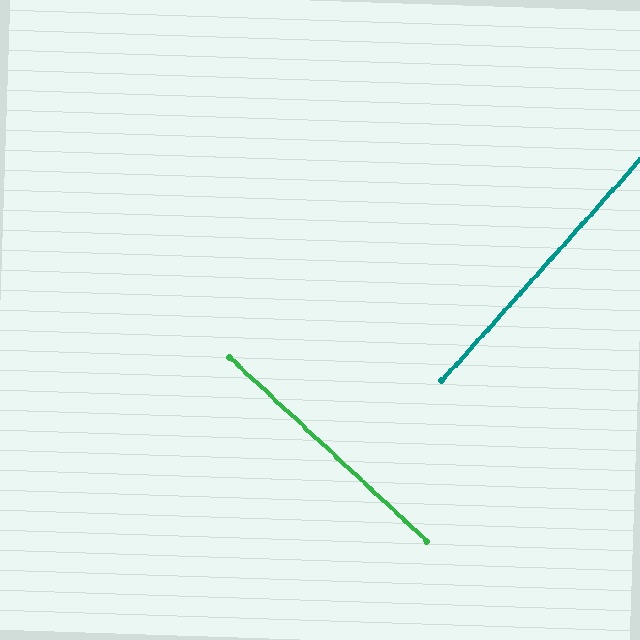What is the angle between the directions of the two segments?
Approximately 89 degrees.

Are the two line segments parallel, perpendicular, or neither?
Perpendicular — they meet at approximately 89°.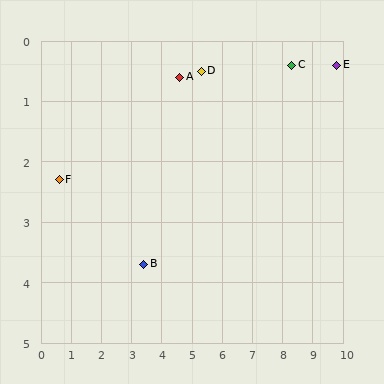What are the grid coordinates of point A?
Point A is at approximately (4.6, 0.6).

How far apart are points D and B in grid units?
Points D and B are about 3.7 grid units apart.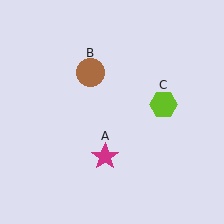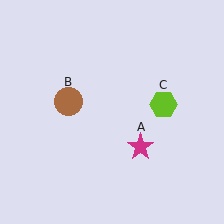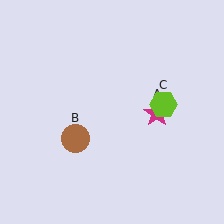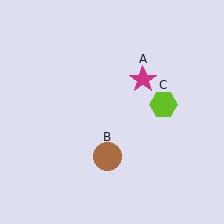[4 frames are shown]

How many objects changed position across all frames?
2 objects changed position: magenta star (object A), brown circle (object B).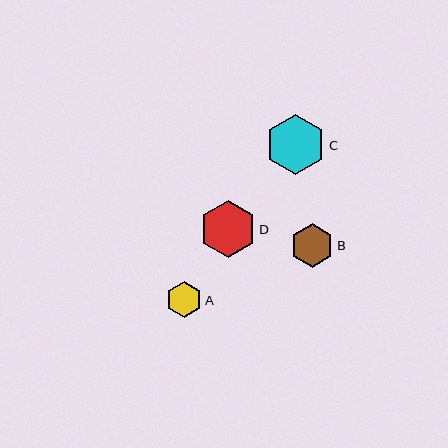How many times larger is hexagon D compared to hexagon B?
Hexagon D is approximately 1.3 times the size of hexagon B.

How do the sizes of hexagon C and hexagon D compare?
Hexagon C and hexagon D are approximately the same size.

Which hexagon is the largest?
Hexagon C is the largest with a size of approximately 60 pixels.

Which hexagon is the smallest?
Hexagon A is the smallest with a size of approximately 36 pixels.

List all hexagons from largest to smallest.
From largest to smallest: C, D, B, A.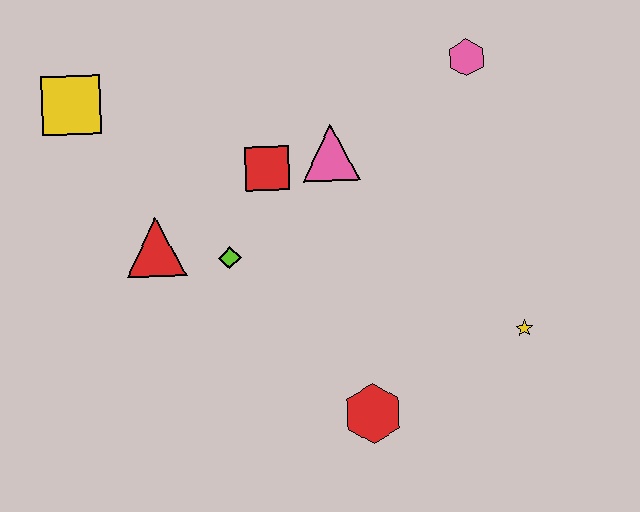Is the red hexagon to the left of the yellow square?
No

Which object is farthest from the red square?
The yellow star is farthest from the red square.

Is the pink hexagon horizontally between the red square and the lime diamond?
No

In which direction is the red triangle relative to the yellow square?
The red triangle is below the yellow square.